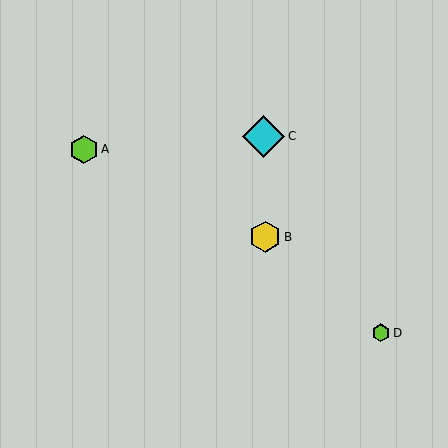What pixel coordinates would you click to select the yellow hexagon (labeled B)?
Click at (265, 237) to select the yellow hexagon B.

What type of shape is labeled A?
Shape A is a lime hexagon.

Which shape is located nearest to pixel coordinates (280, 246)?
The yellow hexagon (labeled B) at (265, 237) is nearest to that location.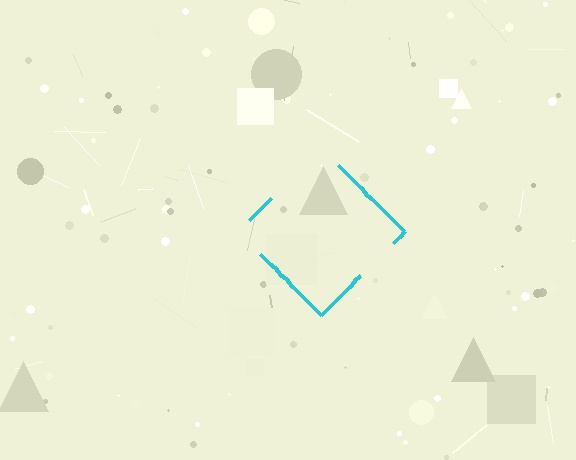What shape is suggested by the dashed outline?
The dashed outline suggests a diamond.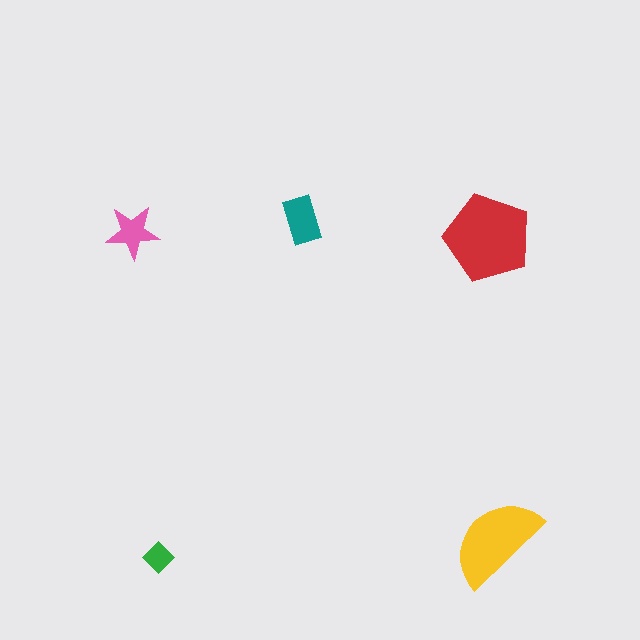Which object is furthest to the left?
The pink star is leftmost.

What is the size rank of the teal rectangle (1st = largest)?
3rd.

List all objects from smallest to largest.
The green diamond, the pink star, the teal rectangle, the yellow semicircle, the red pentagon.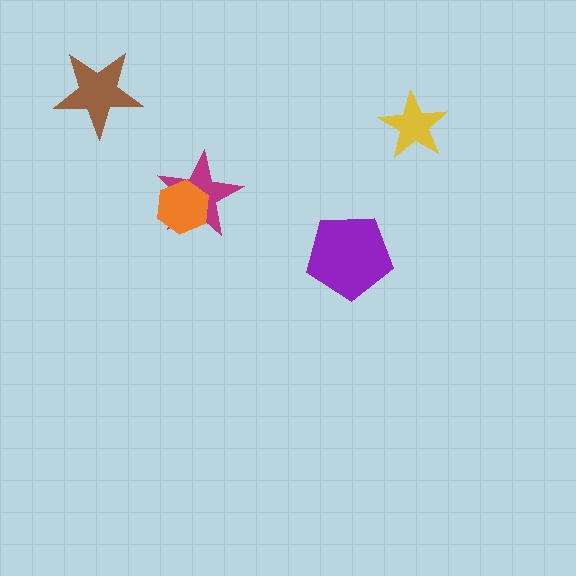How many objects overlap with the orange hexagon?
1 object overlaps with the orange hexagon.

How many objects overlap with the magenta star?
1 object overlaps with the magenta star.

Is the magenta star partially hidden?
Yes, it is partially covered by another shape.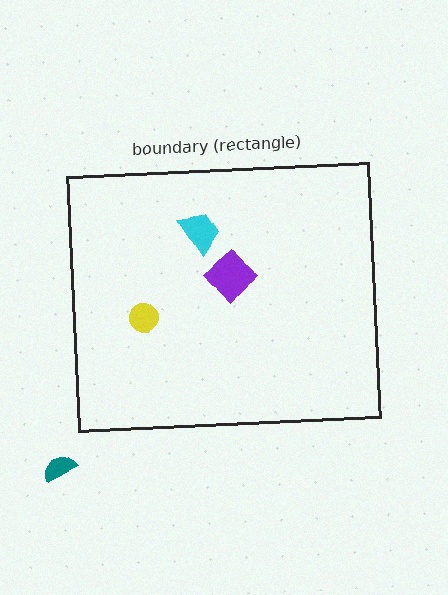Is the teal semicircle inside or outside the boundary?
Outside.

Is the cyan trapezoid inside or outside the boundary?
Inside.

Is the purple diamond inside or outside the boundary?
Inside.